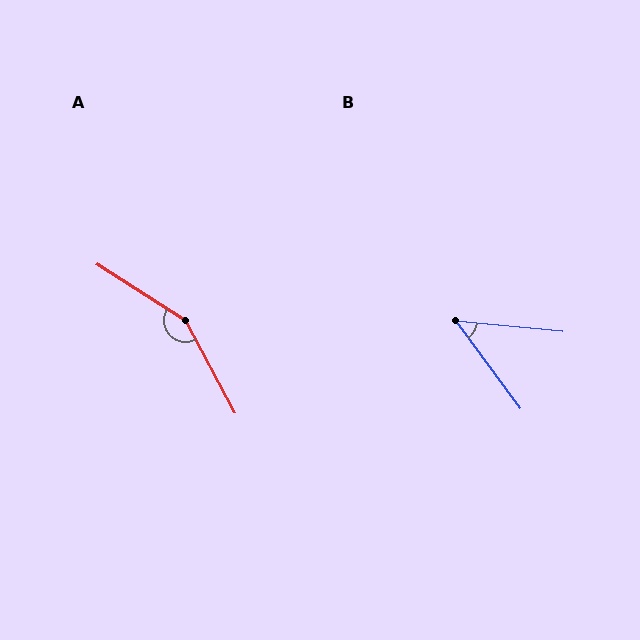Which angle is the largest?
A, at approximately 151 degrees.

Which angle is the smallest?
B, at approximately 48 degrees.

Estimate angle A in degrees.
Approximately 151 degrees.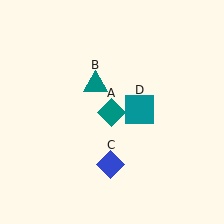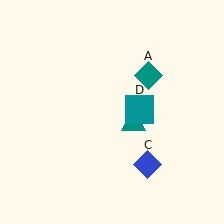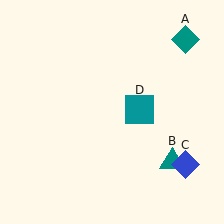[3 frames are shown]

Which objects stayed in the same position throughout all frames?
Teal square (object D) remained stationary.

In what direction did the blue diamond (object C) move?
The blue diamond (object C) moved right.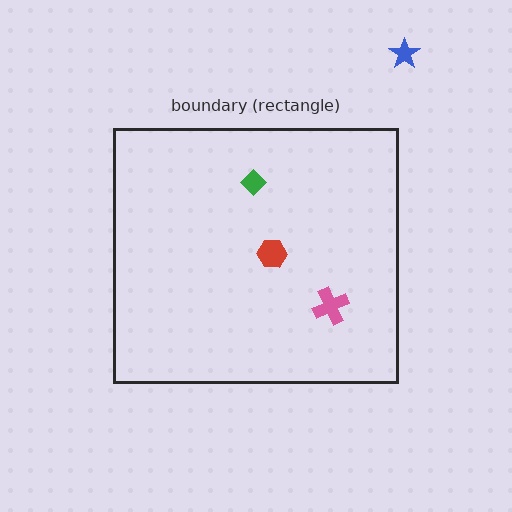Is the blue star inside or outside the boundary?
Outside.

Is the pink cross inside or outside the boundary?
Inside.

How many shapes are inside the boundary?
3 inside, 1 outside.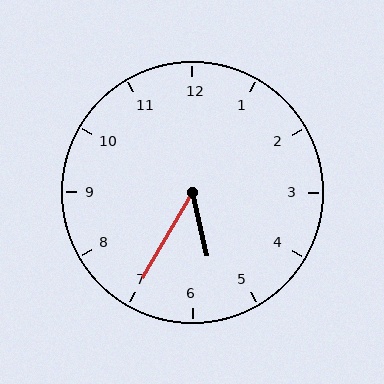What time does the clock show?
5:35.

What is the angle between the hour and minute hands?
Approximately 42 degrees.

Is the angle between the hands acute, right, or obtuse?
It is acute.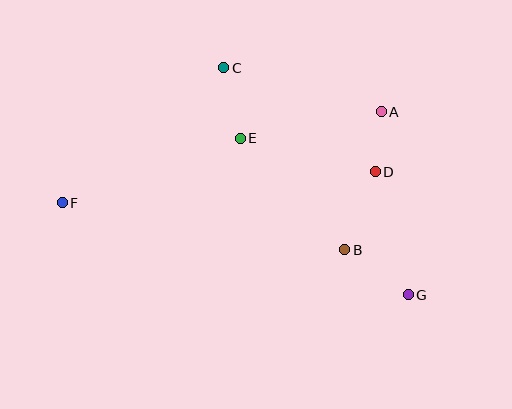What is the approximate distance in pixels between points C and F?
The distance between C and F is approximately 211 pixels.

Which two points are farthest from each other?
Points F and G are farthest from each other.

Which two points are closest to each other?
Points A and D are closest to each other.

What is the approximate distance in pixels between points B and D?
The distance between B and D is approximately 84 pixels.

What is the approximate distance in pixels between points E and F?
The distance between E and F is approximately 189 pixels.